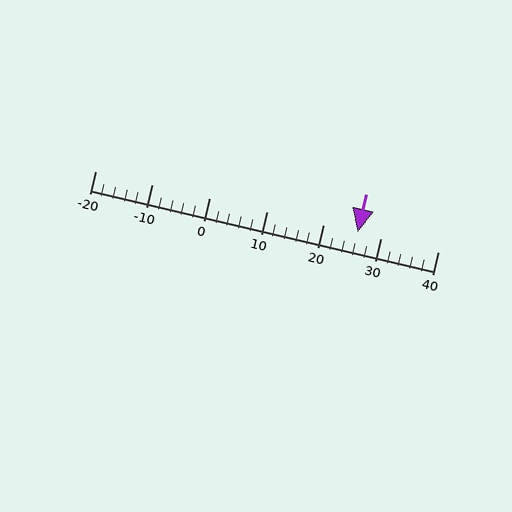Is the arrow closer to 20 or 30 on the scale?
The arrow is closer to 30.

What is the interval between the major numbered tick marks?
The major tick marks are spaced 10 units apart.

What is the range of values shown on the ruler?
The ruler shows values from -20 to 40.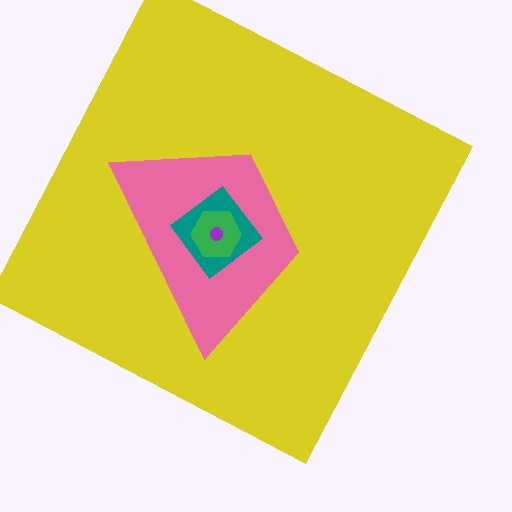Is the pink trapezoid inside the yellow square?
Yes.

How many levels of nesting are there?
5.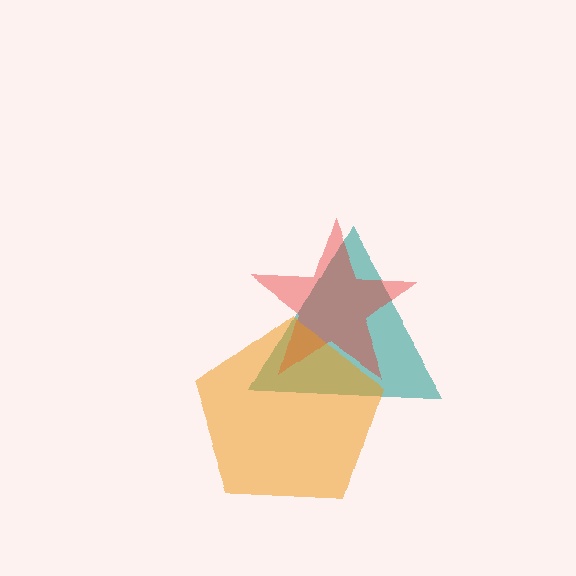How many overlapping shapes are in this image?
There are 3 overlapping shapes in the image.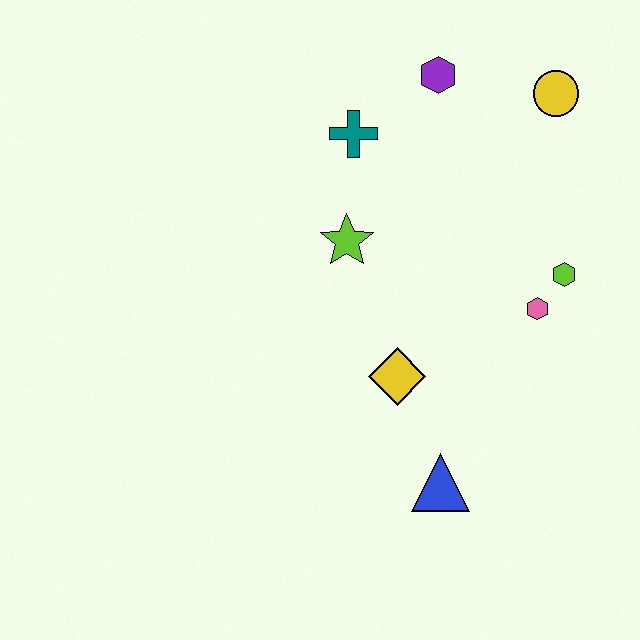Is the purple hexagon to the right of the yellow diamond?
Yes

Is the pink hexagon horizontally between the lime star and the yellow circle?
Yes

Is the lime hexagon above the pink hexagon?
Yes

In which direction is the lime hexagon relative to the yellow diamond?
The lime hexagon is to the right of the yellow diamond.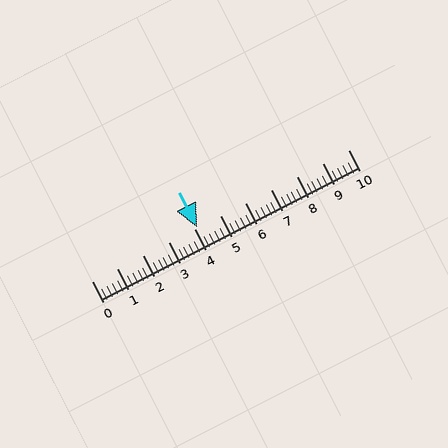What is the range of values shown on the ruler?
The ruler shows values from 0 to 10.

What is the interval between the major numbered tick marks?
The major tick marks are spaced 1 units apart.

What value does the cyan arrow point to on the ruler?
The cyan arrow points to approximately 4.1.